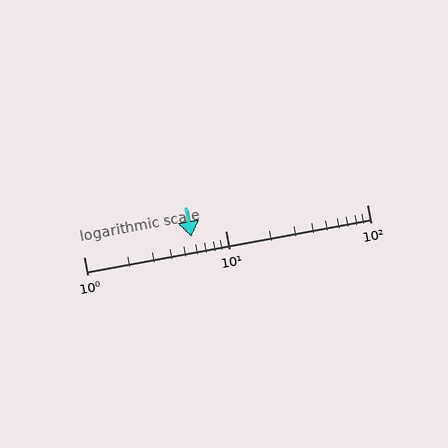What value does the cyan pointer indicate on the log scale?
The pointer indicates approximately 5.8.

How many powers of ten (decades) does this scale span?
The scale spans 2 decades, from 1 to 100.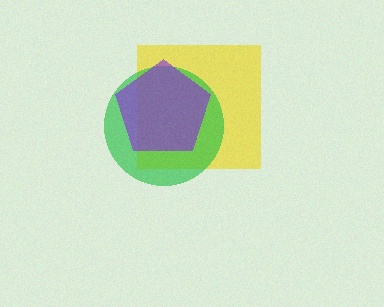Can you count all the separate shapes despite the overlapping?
Yes, there are 3 separate shapes.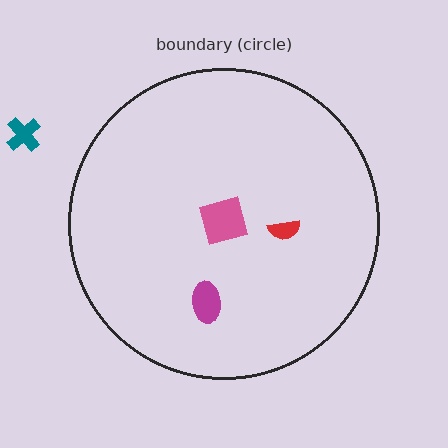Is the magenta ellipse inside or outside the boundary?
Inside.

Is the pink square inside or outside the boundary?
Inside.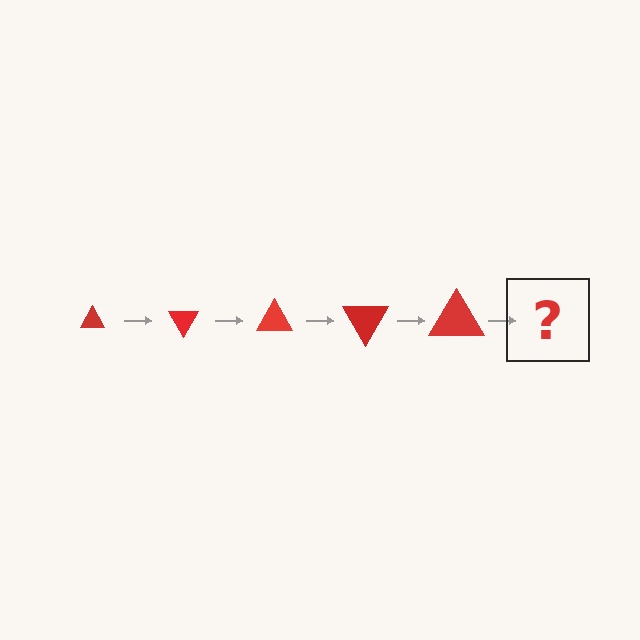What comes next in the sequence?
The next element should be a triangle, larger than the previous one and rotated 300 degrees from the start.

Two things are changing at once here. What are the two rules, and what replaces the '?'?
The two rules are that the triangle grows larger each step and it rotates 60 degrees each step. The '?' should be a triangle, larger than the previous one and rotated 300 degrees from the start.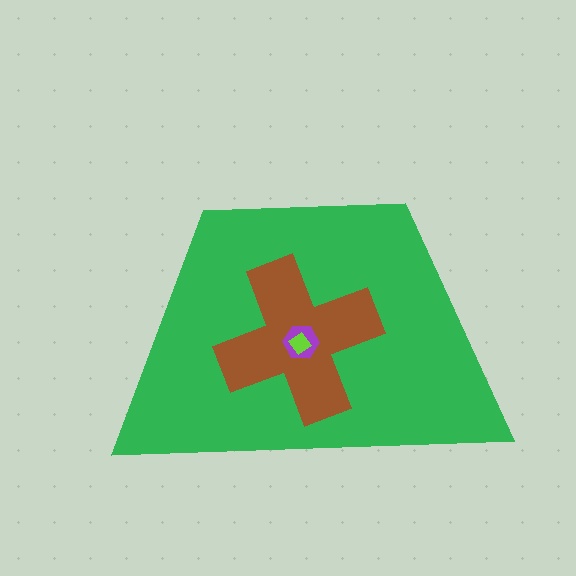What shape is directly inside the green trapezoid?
The brown cross.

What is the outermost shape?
The green trapezoid.